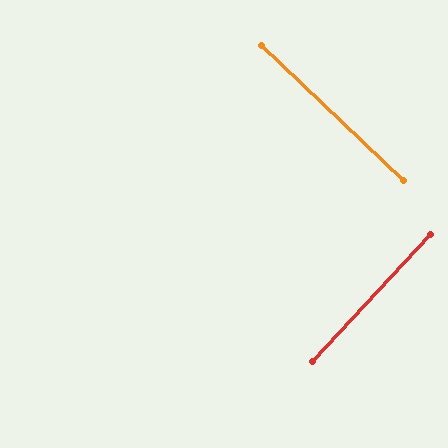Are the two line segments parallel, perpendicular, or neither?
Perpendicular — they meet at approximately 89°.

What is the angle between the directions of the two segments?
Approximately 89 degrees.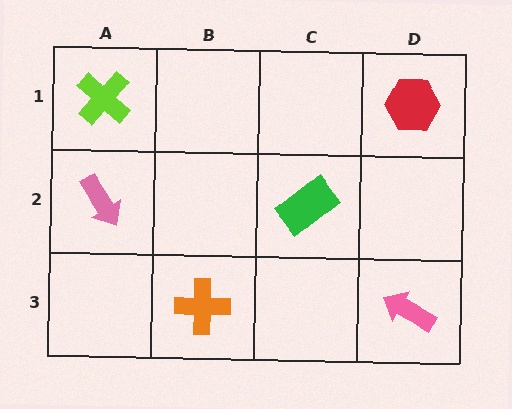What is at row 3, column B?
An orange cross.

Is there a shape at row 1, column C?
No, that cell is empty.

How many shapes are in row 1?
2 shapes.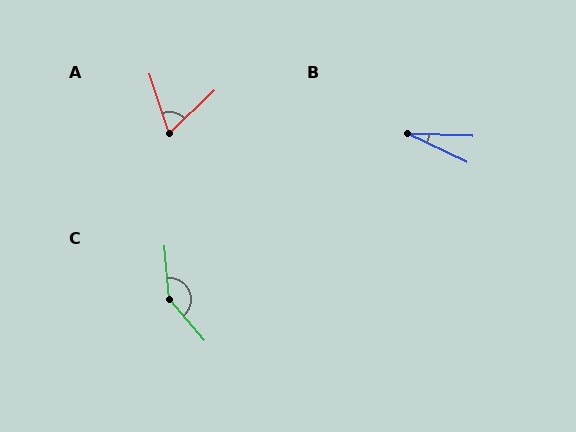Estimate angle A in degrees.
Approximately 64 degrees.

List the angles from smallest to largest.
B (23°), A (64°), C (144°).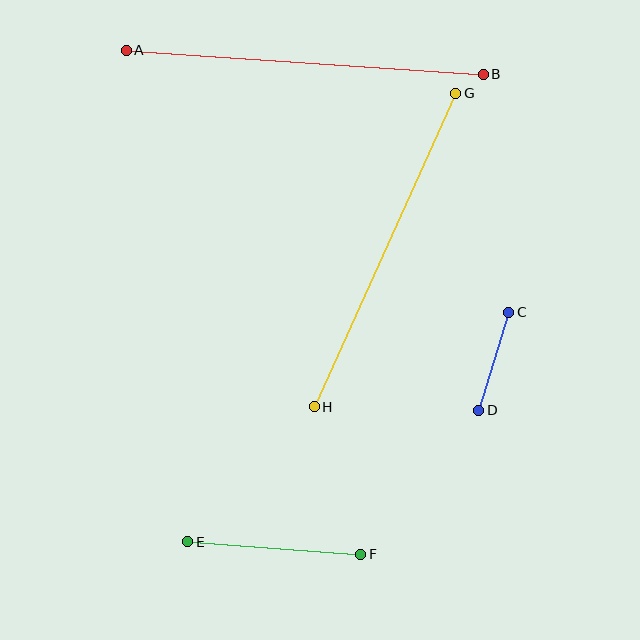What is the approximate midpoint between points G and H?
The midpoint is at approximately (385, 250) pixels.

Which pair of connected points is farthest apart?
Points A and B are farthest apart.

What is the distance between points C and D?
The distance is approximately 102 pixels.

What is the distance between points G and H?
The distance is approximately 344 pixels.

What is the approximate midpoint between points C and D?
The midpoint is at approximately (494, 361) pixels.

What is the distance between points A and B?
The distance is approximately 358 pixels.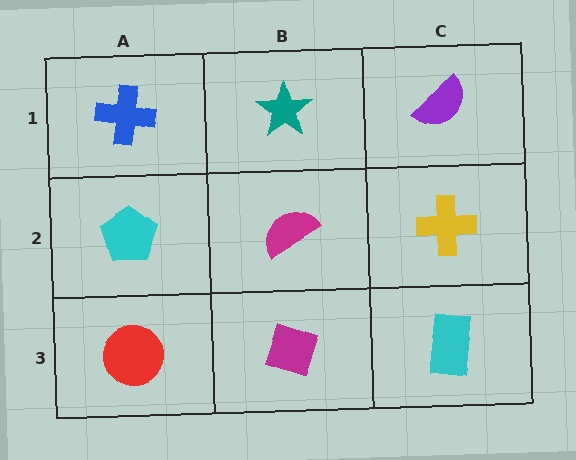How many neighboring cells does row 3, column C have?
2.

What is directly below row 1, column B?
A magenta semicircle.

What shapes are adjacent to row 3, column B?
A magenta semicircle (row 2, column B), a red circle (row 3, column A), a cyan rectangle (row 3, column C).